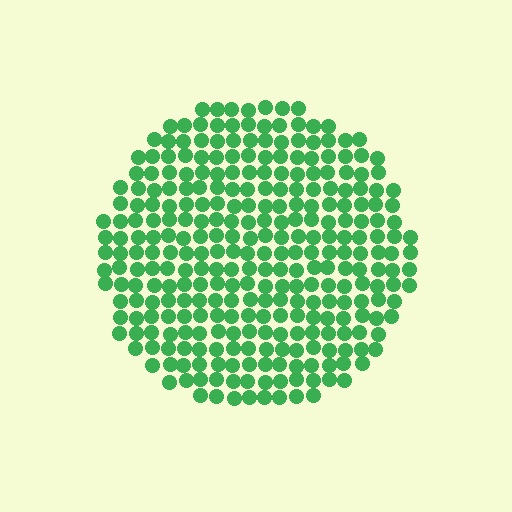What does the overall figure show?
The overall figure shows a circle.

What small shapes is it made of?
It is made of small circles.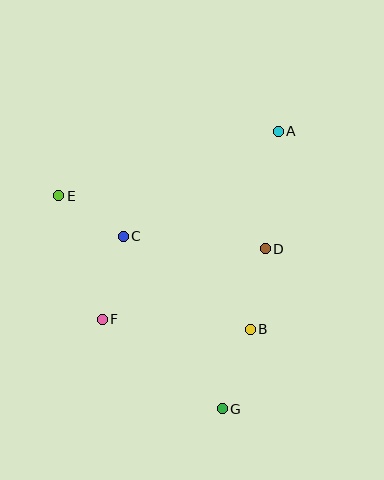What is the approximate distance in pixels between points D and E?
The distance between D and E is approximately 213 pixels.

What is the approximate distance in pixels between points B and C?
The distance between B and C is approximately 157 pixels.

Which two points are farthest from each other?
Points A and G are farthest from each other.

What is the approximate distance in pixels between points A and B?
The distance between A and B is approximately 200 pixels.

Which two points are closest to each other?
Points C and E are closest to each other.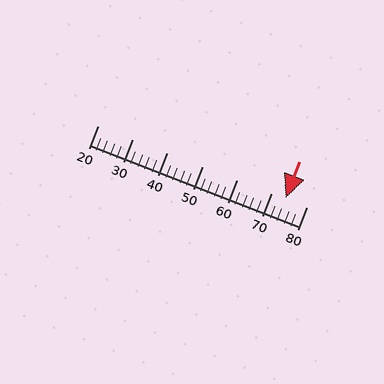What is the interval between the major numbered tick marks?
The major tick marks are spaced 10 units apart.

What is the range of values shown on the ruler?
The ruler shows values from 20 to 80.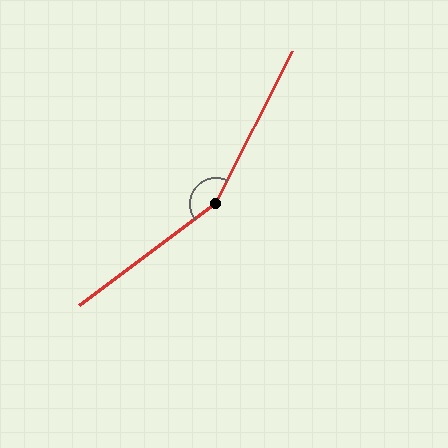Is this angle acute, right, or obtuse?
It is obtuse.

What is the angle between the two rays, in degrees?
Approximately 154 degrees.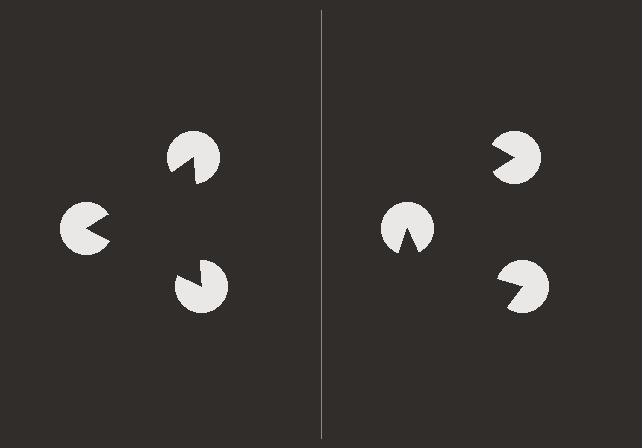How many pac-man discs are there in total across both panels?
6 — 3 on each side.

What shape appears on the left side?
An illusory triangle.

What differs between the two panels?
The pac-man discs are positioned identically on both sides; only the wedge orientations differ. On the left they align to a triangle; on the right they are misaligned.